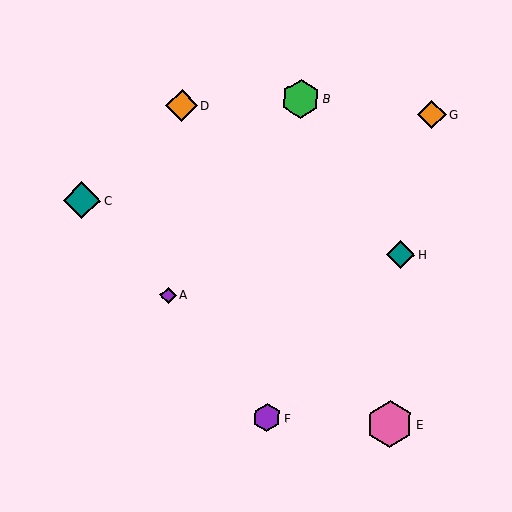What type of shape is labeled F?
Shape F is a purple hexagon.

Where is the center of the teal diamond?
The center of the teal diamond is at (82, 200).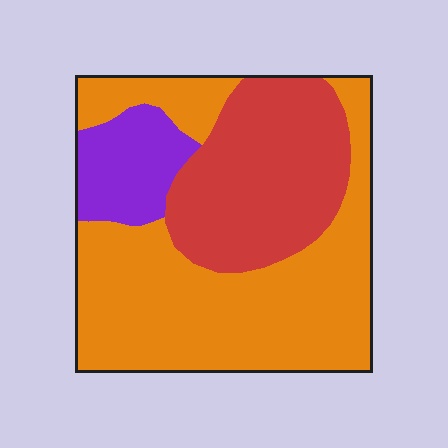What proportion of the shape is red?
Red covers 31% of the shape.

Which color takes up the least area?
Purple, at roughly 10%.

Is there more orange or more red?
Orange.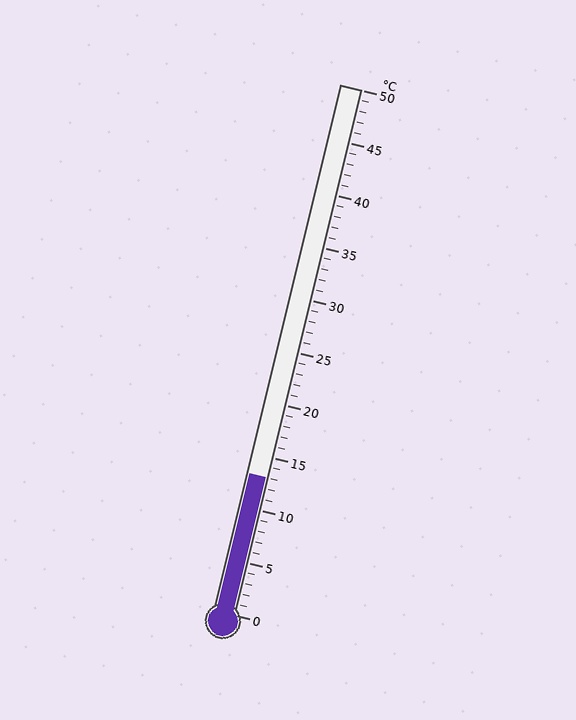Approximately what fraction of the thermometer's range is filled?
The thermometer is filled to approximately 25% of its range.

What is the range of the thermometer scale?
The thermometer scale ranges from 0°C to 50°C.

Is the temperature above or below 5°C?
The temperature is above 5°C.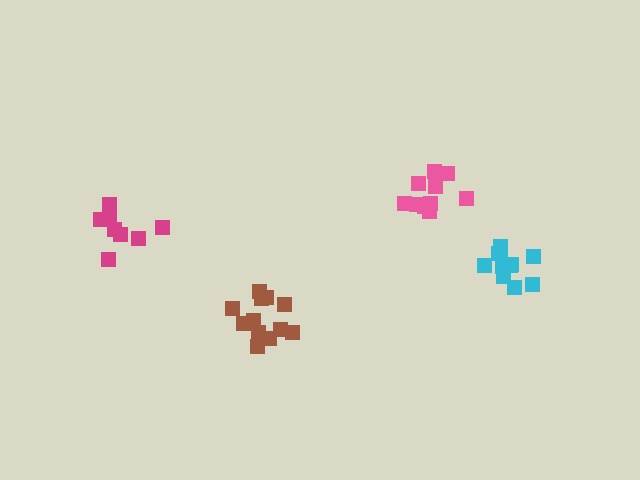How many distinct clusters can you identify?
There are 4 distinct clusters.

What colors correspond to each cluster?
The clusters are colored: cyan, brown, pink, magenta.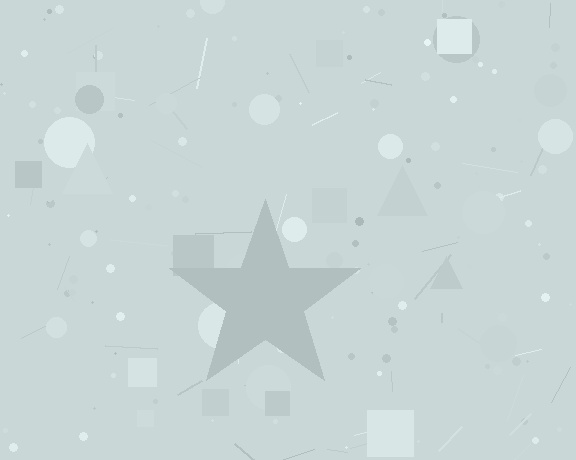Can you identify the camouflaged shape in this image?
The camouflaged shape is a star.